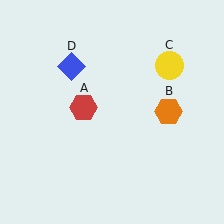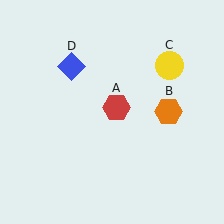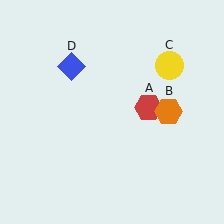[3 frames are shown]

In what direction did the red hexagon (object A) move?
The red hexagon (object A) moved right.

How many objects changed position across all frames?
1 object changed position: red hexagon (object A).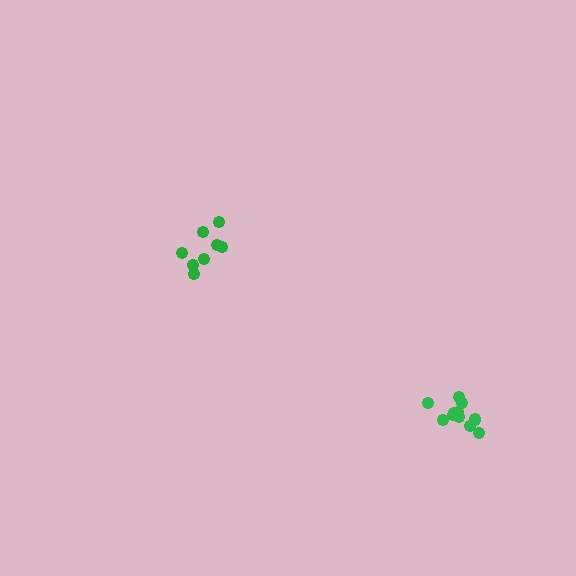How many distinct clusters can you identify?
There are 2 distinct clusters.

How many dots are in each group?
Group 1: 8 dots, Group 2: 11 dots (19 total).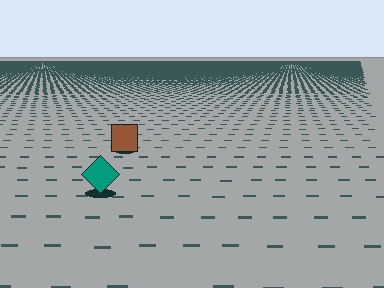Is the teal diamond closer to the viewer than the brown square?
Yes. The teal diamond is closer — you can tell from the texture gradient: the ground texture is coarser near it.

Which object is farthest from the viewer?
The brown square is farthest from the viewer. It appears smaller and the ground texture around it is denser.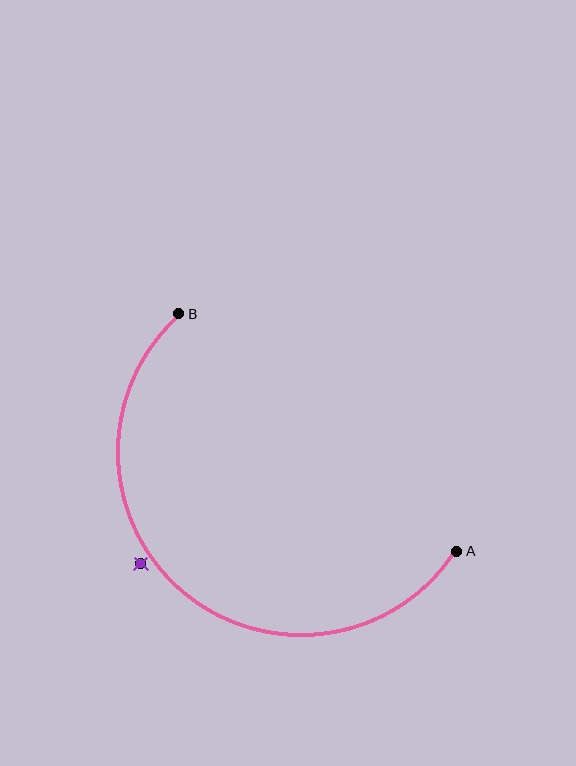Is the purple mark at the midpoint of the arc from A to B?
No — the purple mark does not lie on the arc at all. It sits slightly outside the curve.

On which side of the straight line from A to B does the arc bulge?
The arc bulges below and to the left of the straight line connecting A and B.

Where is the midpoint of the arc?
The arc midpoint is the point on the curve farthest from the straight line joining A and B. It sits below and to the left of that line.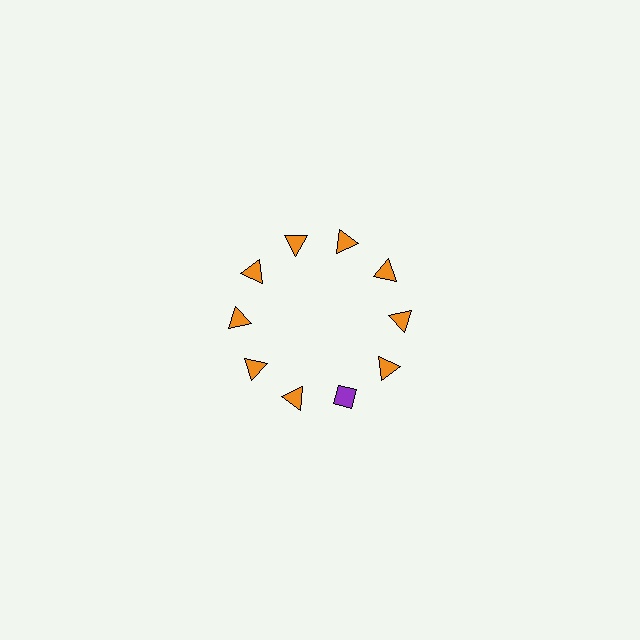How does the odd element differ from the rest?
It differs in both color (purple instead of orange) and shape (diamond instead of triangle).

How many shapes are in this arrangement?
There are 10 shapes arranged in a ring pattern.